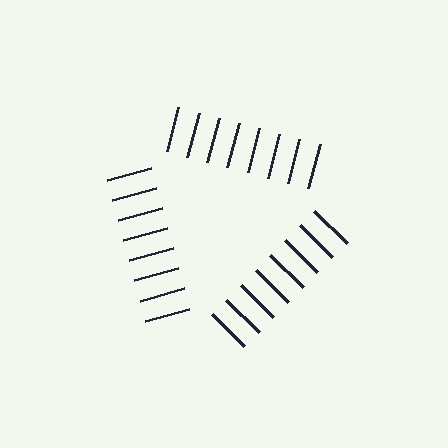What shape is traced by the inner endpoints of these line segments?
An illusory triangle — the line segments terminate on its edges but no continuous stroke is drawn.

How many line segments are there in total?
24 — 8 along each of the 3 edges.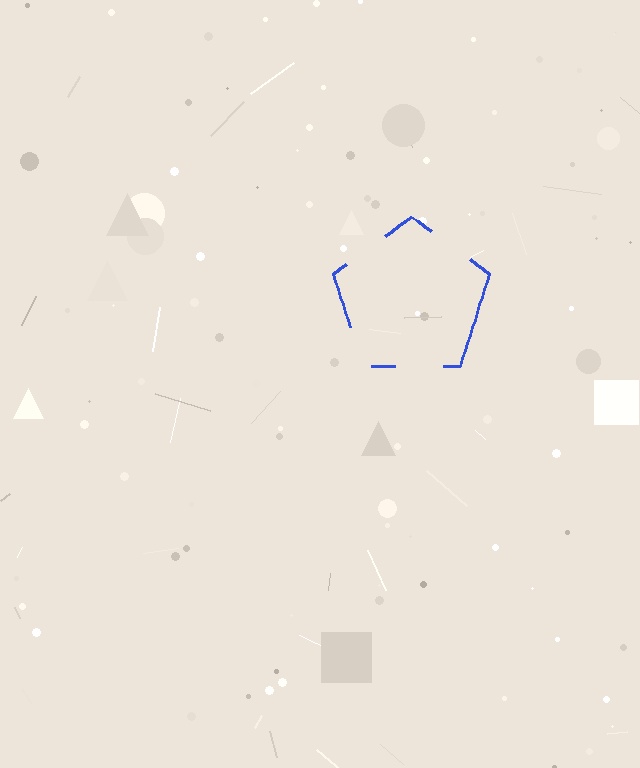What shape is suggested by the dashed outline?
The dashed outline suggests a pentagon.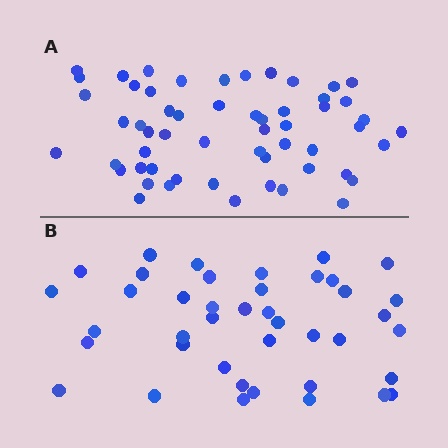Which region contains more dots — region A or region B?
Region A (the top region) has more dots.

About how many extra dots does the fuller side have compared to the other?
Region A has approximately 15 more dots than region B.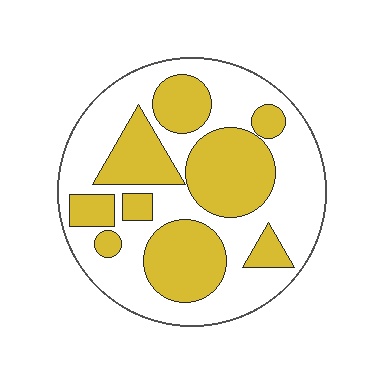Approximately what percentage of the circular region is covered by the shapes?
Approximately 40%.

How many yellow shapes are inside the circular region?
9.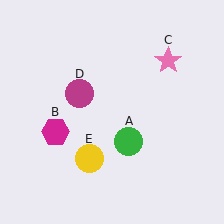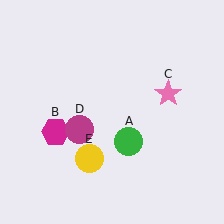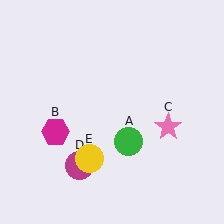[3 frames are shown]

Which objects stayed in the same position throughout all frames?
Green circle (object A) and magenta hexagon (object B) and yellow circle (object E) remained stationary.